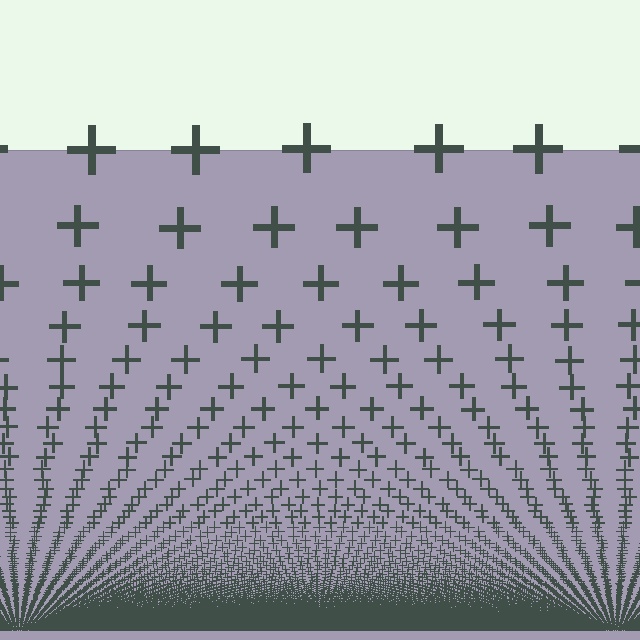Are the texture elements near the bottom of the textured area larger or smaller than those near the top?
Smaller. The gradient is inverted — elements near the bottom are smaller and denser.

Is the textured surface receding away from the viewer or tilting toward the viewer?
The surface appears to tilt toward the viewer. Texture elements get larger and sparser toward the top.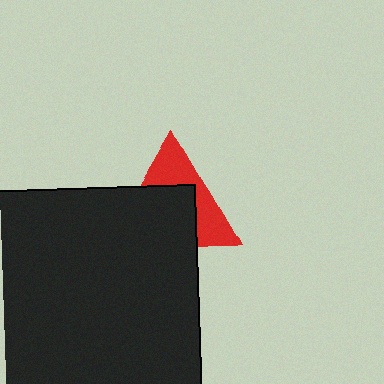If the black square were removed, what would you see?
You would see the complete red triangle.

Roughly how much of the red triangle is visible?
A small part of it is visible (roughly 43%).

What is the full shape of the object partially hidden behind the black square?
The partially hidden object is a red triangle.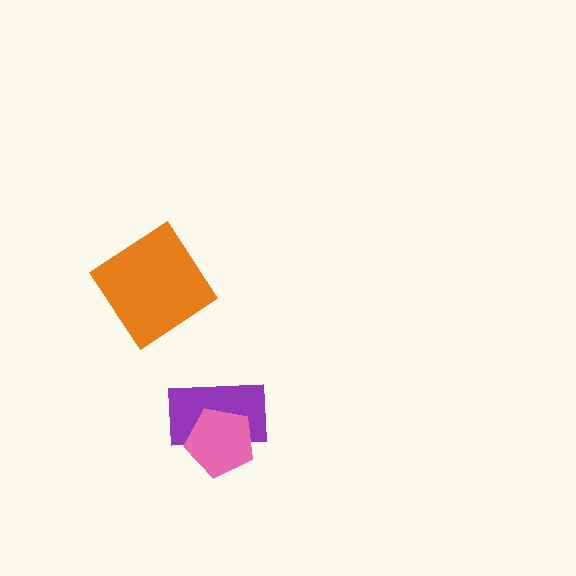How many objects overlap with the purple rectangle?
1 object overlaps with the purple rectangle.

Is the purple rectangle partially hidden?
Yes, it is partially covered by another shape.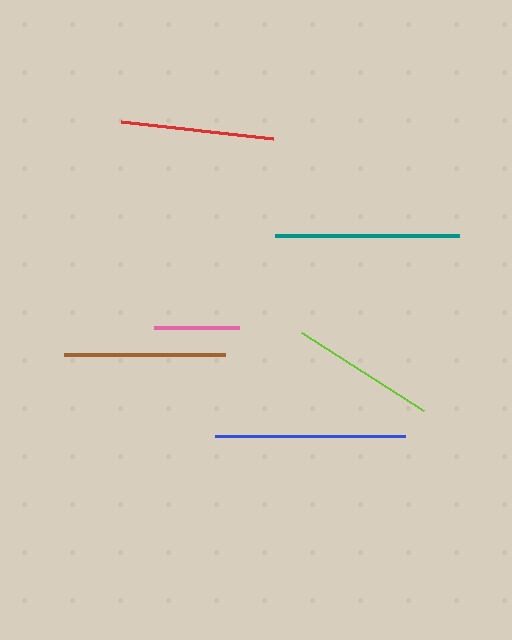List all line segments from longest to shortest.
From longest to shortest: blue, teal, brown, red, lime, pink.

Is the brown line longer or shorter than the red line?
The brown line is longer than the red line.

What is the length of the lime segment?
The lime segment is approximately 145 pixels long.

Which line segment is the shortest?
The pink line is the shortest at approximately 85 pixels.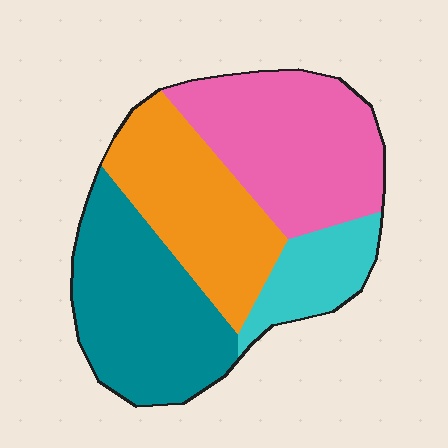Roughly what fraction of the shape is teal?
Teal covers about 30% of the shape.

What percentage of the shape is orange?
Orange covers roughly 25% of the shape.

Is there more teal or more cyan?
Teal.